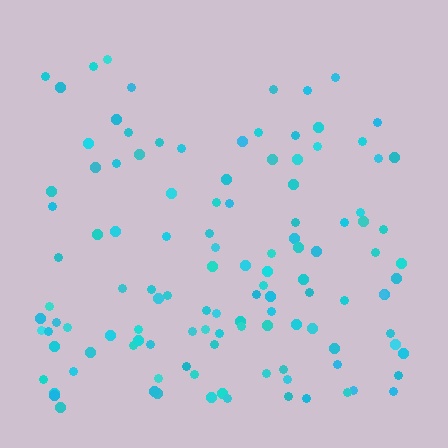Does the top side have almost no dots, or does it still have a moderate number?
Still a moderate number, just noticeably fewer than the bottom.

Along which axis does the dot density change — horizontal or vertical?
Vertical.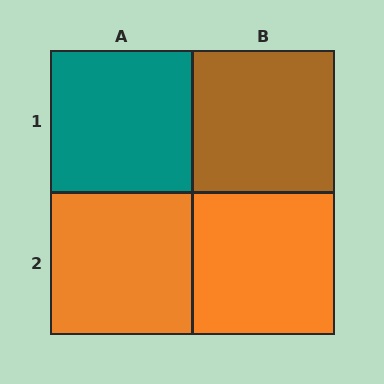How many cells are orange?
2 cells are orange.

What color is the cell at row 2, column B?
Orange.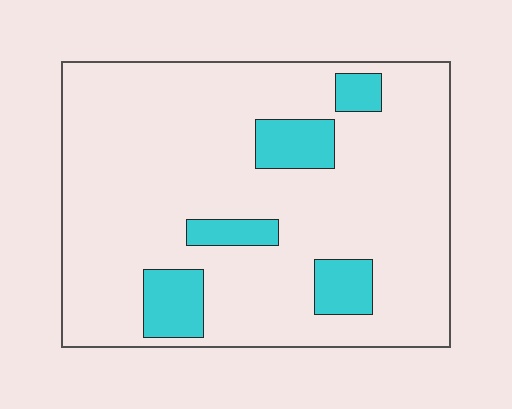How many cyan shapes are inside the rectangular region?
5.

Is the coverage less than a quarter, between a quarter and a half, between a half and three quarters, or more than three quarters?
Less than a quarter.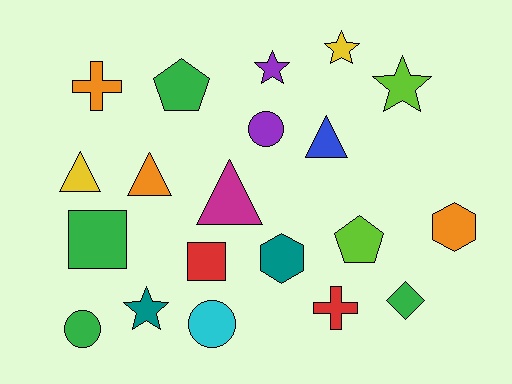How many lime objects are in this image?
There are 2 lime objects.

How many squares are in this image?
There are 2 squares.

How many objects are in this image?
There are 20 objects.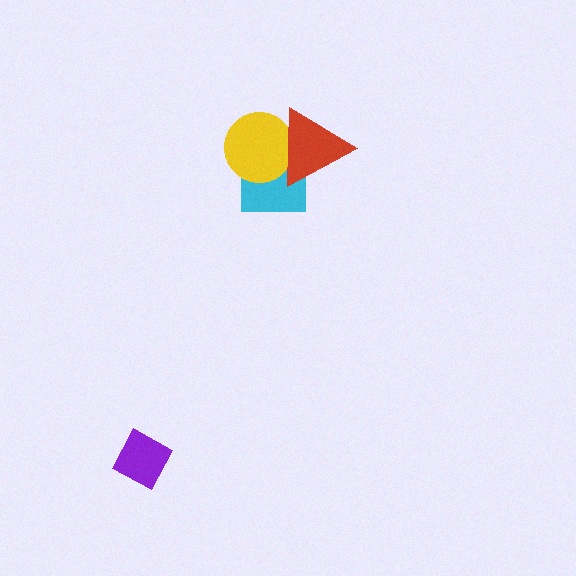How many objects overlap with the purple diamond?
0 objects overlap with the purple diamond.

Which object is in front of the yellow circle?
The red triangle is in front of the yellow circle.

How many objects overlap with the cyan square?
2 objects overlap with the cyan square.